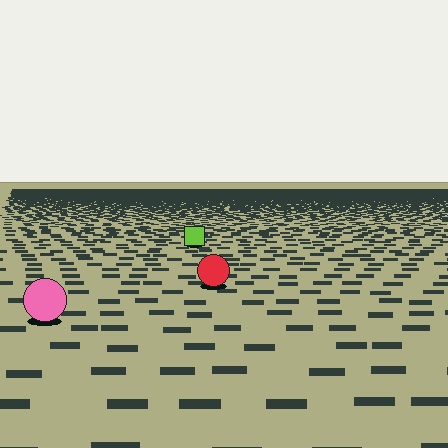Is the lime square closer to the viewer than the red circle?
No. The red circle is closer — you can tell from the texture gradient: the ground texture is coarser near it.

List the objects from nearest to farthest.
From nearest to farthest: the pink circle, the red circle, the lime square.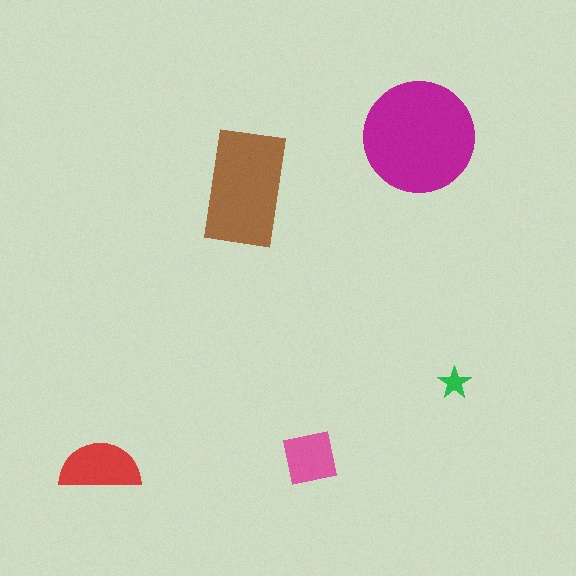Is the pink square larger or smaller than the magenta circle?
Smaller.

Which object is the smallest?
The green star.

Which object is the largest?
The magenta circle.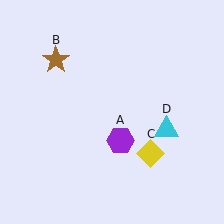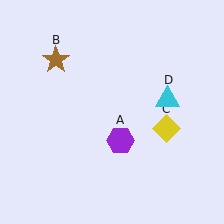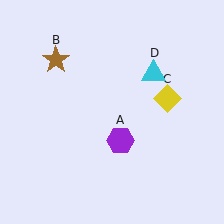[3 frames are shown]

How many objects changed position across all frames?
2 objects changed position: yellow diamond (object C), cyan triangle (object D).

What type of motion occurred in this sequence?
The yellow diamond (object C), cyan triangle (object D) rotated counterclockwise around the center of the scene.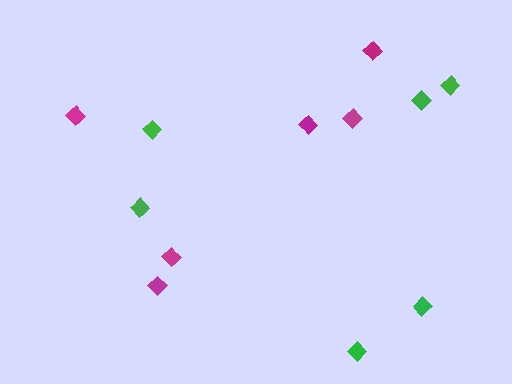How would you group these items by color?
There are 2 groups: one group of magenta diamonds (6) and one group of green diamonds (6).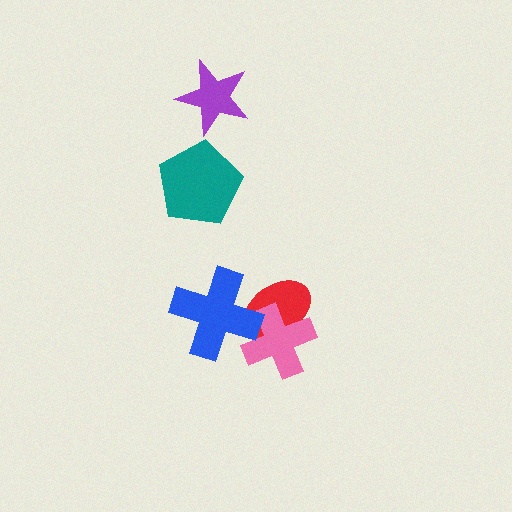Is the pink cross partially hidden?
Yes, it is partially covered by another shape.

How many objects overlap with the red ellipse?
2 objects overlap with the red ellipse.